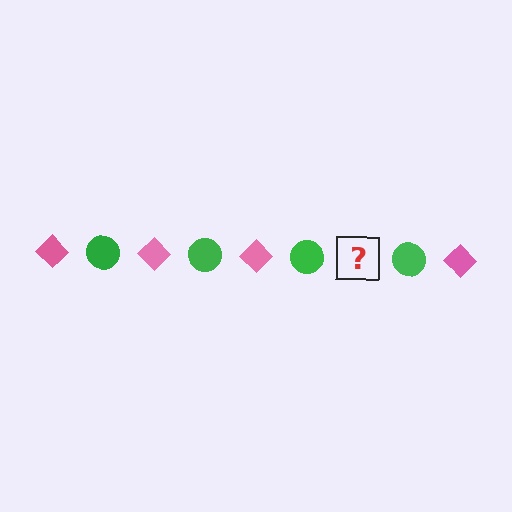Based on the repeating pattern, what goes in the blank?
The blank should be a pink diamond.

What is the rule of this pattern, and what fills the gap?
The rule is that the pattern alternates between pink diamond and green circle. The gap should be filled with a pink diamond.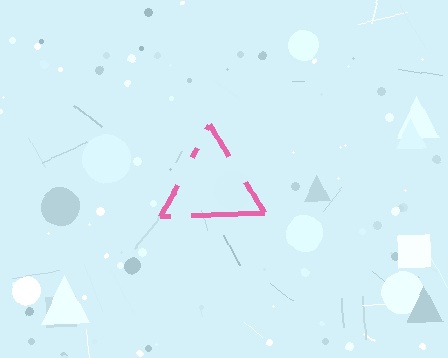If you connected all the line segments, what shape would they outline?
They would outline a triangle.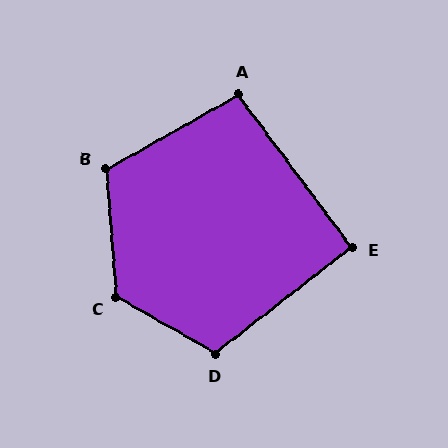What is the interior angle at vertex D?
Approximately 112 degrees (obtuse).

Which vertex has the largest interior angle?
C, at approximately 124 degrees.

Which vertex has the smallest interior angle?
E, at approximately 91 degrees.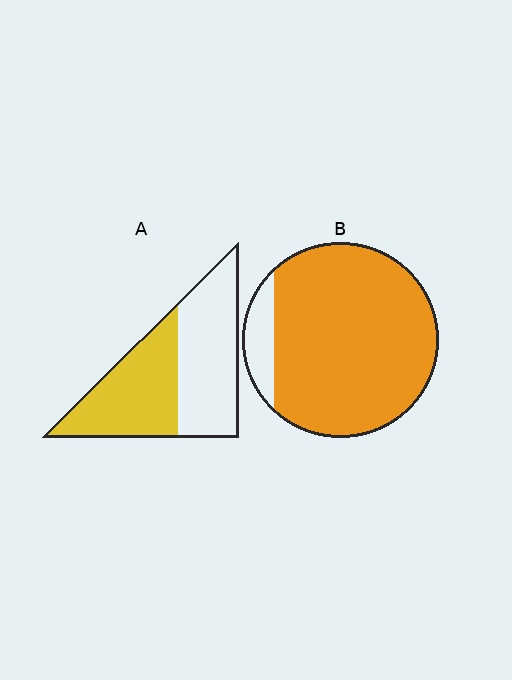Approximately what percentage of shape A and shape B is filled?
A is approximately 50% and B is approximately 90%.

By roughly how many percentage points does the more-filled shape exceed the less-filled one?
By roughly 40 percentage points (B over A).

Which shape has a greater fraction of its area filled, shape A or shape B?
Shape B.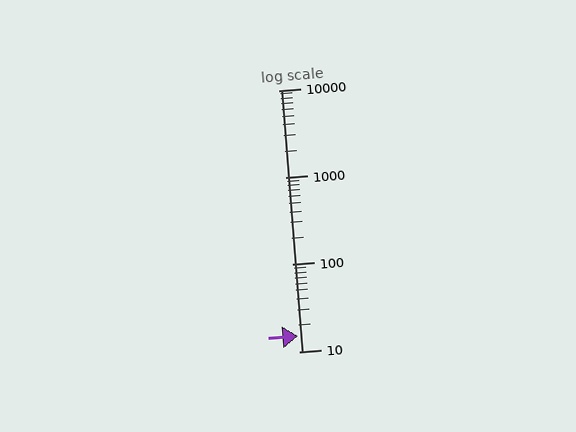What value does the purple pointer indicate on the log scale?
The pointer indicates approximately 15.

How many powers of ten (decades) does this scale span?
The scale spans 3 decades, from 10 to 10000.